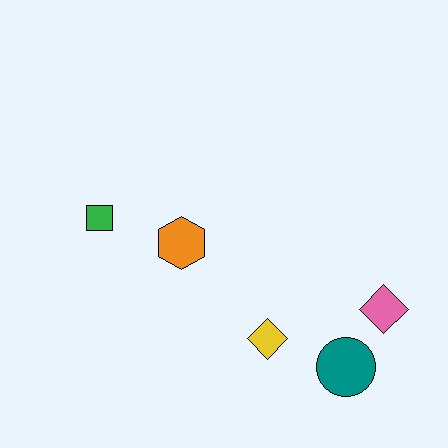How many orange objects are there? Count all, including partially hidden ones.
There is 1 orange object.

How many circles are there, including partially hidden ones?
There is 1 circle.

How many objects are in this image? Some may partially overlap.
There are 5 objects.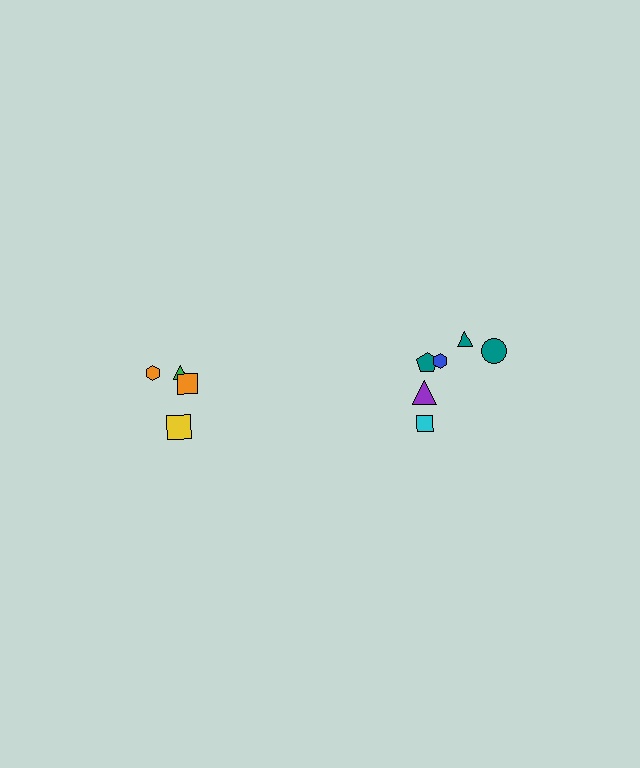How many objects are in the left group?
There are 4 objects.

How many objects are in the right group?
There are 6 objects.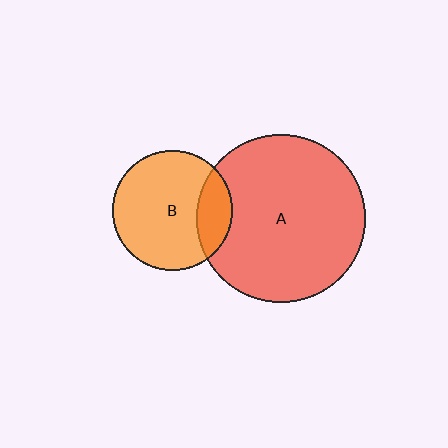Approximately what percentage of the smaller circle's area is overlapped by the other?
Approximately 20%.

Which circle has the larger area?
Circle A (red).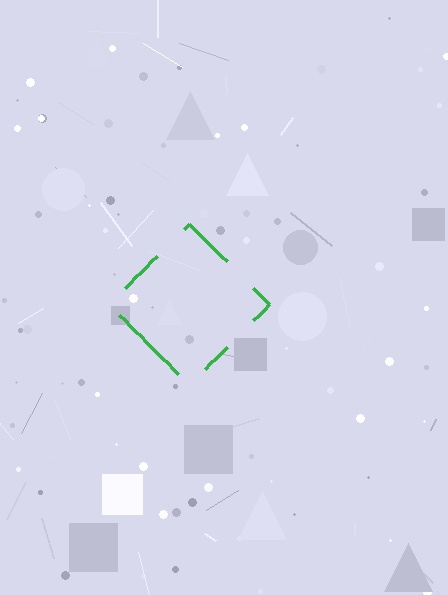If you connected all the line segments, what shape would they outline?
They would outline a diamond.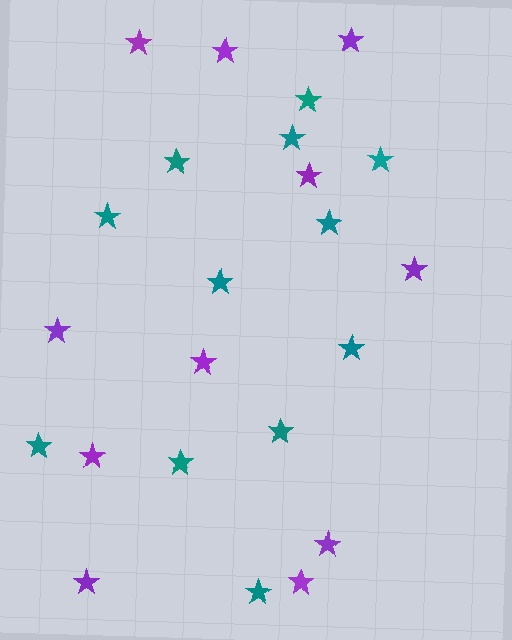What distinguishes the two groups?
There are 2 groups: one group of teal stars (12) and one group of purple stars (11).